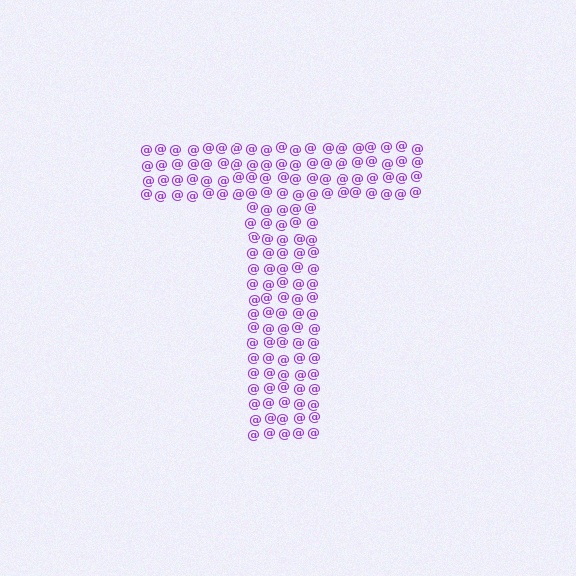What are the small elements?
The small elements are at signs.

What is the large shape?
The large shape is the letter T.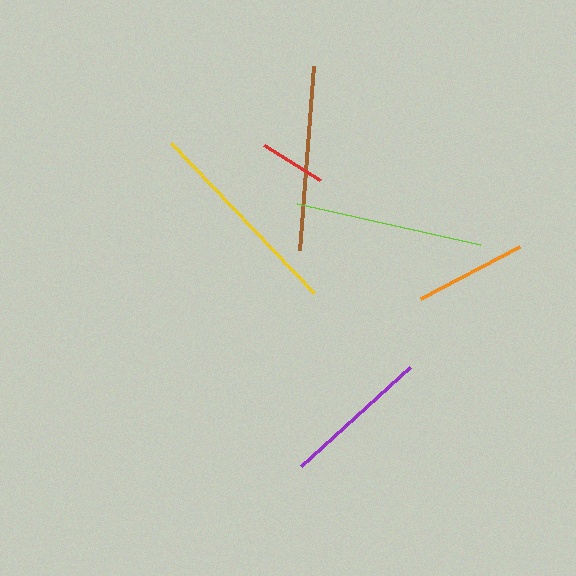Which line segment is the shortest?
The red line is the shortest at approximately 66 pixels.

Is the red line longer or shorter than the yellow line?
The yellow line is longer than the red line.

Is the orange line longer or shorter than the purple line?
The purple line is longer than the orange line.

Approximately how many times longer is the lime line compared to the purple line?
The lime line is approximately 1.3 times the length of the purple line.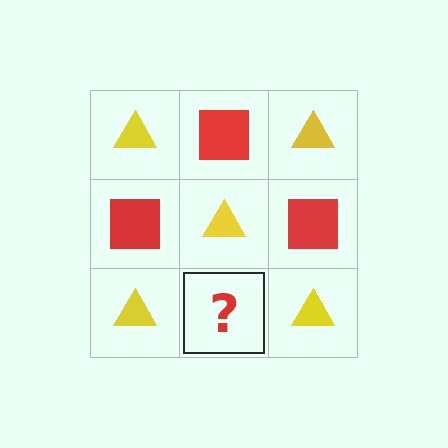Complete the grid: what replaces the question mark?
The question mark should be replaced with a red square.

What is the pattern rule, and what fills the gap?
The rule is that it alternates yellow triangle and red square in a checkerboard pattern. The gap should be filled with a red square.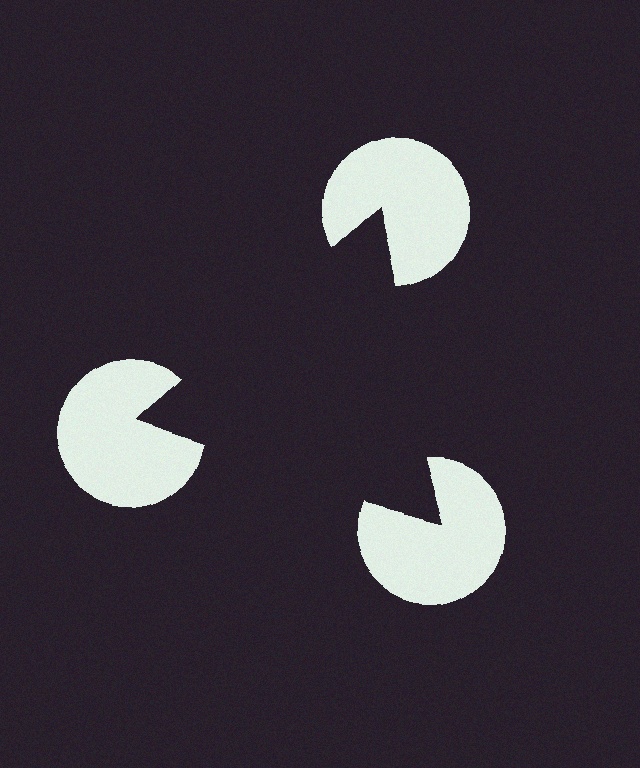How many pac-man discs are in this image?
There are 3 — one at each vertex of the illusory triangle.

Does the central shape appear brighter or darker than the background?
It typically appears slightly darker than the background, even though no actual brightness change is drawn.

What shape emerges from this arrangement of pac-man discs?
An illusory triangle — its edges are inferred from the aligned wedge cuts in the pac-man discs, not physically drawn.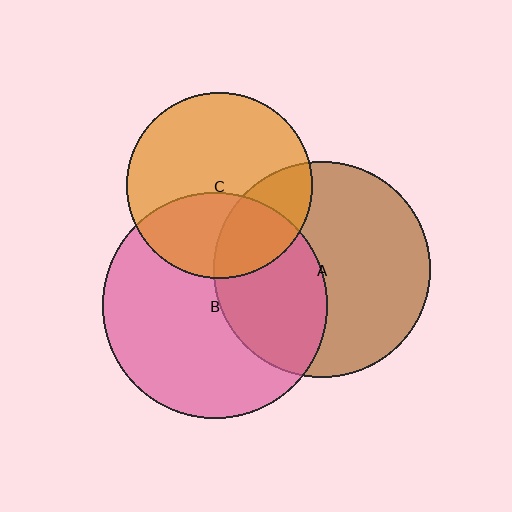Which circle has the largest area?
Circle B (pink).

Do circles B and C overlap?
Yes.